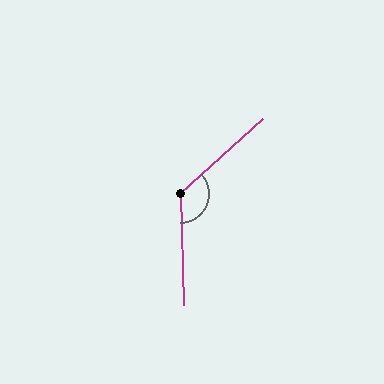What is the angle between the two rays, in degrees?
Approximately 130 degrees.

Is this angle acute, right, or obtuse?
It is obtuse.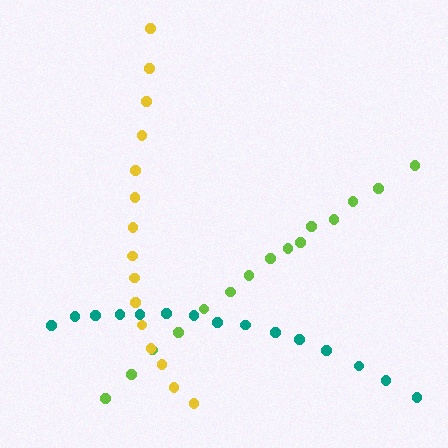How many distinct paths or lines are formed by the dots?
There are 3 distinct paths.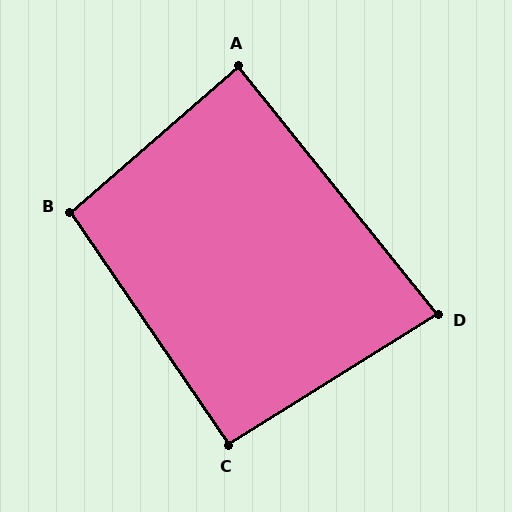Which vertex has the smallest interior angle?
D, at approximately 83 degrees.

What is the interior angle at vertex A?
Approximately 88 degrees (approximately right).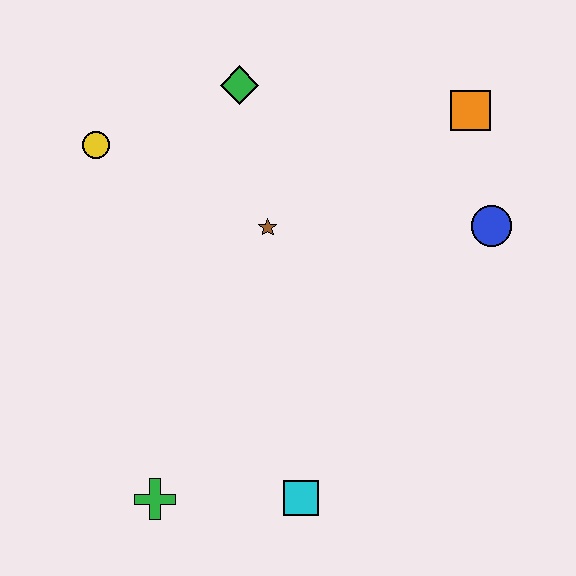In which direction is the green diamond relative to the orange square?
The green diamond is to the left of the orange square.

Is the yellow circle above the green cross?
Yes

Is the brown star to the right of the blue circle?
No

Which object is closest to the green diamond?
The brown star is closest to the green diamond.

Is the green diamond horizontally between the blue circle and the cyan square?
No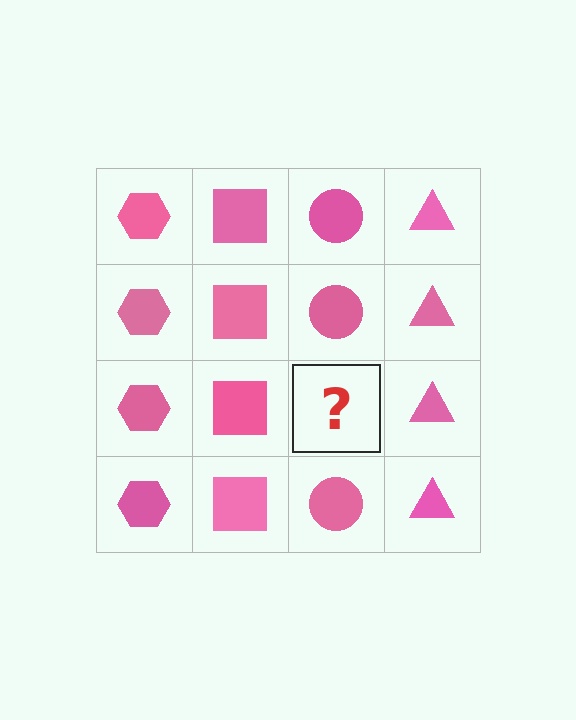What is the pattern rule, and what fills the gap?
The rule is that each column has a consistent shape. The gap should be filled with a pink circle.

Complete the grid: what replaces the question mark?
The question mark should be replaced with a pink circle.